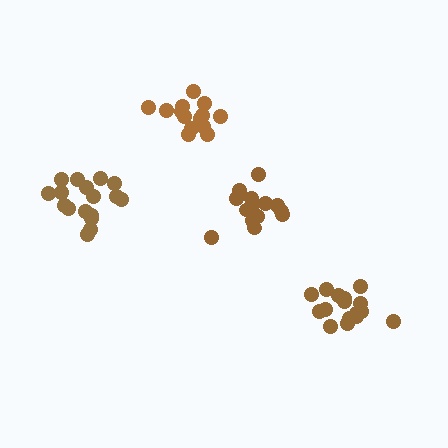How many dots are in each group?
Group 1: 17 dots, Group 2: 14 dots, Group 3: 14 dots, Group 4: 16 dots (61 total).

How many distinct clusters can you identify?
There are 4 distinct clusters.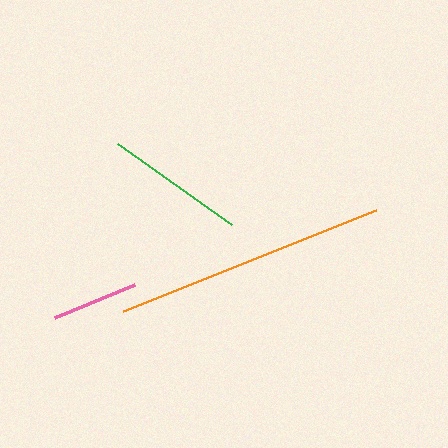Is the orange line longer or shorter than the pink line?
The orange line is longer than the pink line.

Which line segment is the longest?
The orange line is the longest at approximately 273 pixels.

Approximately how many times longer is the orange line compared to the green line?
The orange line is approximately 2.0 times the length of the green line.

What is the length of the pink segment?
The pink segment is approximately 86 pixels long.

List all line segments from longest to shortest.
From longest to shortest: orange, green, pink.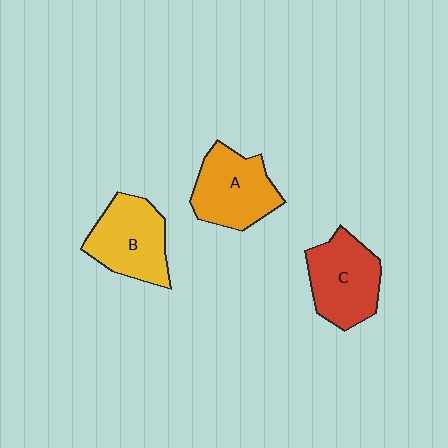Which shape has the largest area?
Shape B (yellow).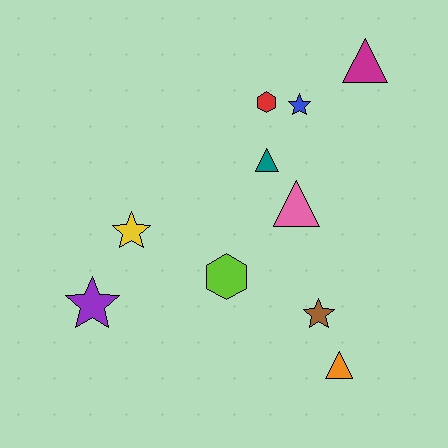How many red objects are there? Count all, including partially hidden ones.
There is 1 red object.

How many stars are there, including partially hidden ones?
There are 4 stars.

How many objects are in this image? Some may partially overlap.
There are 10 objects.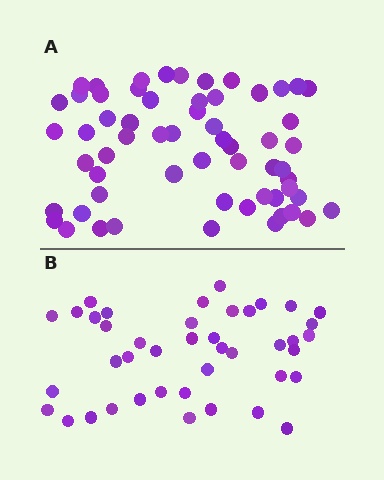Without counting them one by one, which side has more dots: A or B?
Region A (the top region) has more dots.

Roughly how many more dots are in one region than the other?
Region A has approximately 20 more dots than region B.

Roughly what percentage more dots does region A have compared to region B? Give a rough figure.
About 45% more.